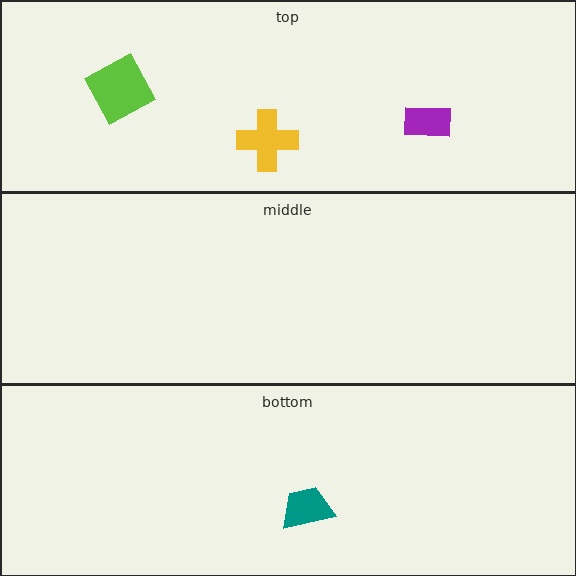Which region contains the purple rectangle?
The top region.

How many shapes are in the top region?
3.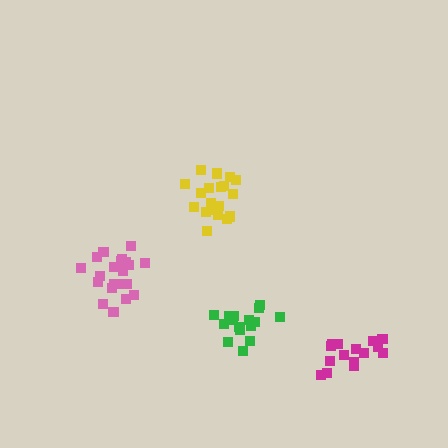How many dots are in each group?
Group 1: 19 dots, Group 2: 15 dots, Group 3: 21 dots, Group 4: 16 dots (71 total).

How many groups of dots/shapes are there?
There are 4 groups.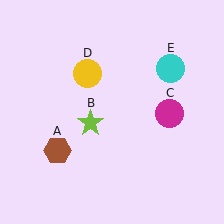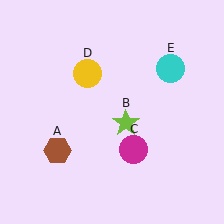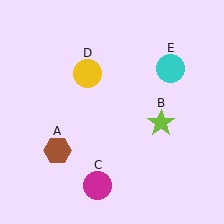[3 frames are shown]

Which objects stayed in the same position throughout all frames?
Brown hexagon (object A) and yellow circle (object D) and cyan circle (object E) remained stationary.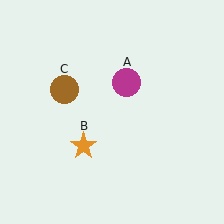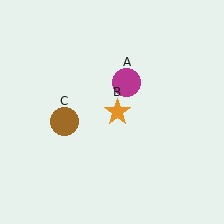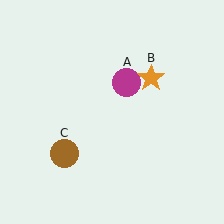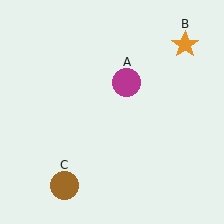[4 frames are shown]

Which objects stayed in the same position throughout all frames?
Magenta circle (object A) remained stationary.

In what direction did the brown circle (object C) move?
The brown circle (object C) moved down.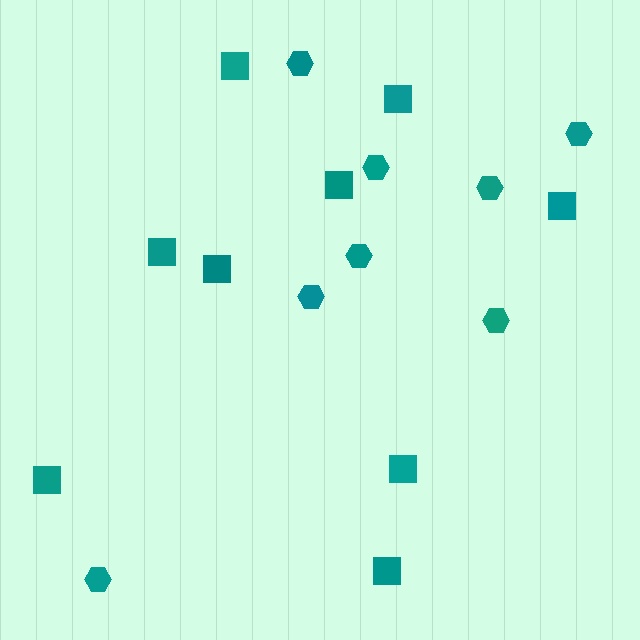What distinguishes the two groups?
There are 2 groups: one group of squares (9) and one group of hexagons (8).